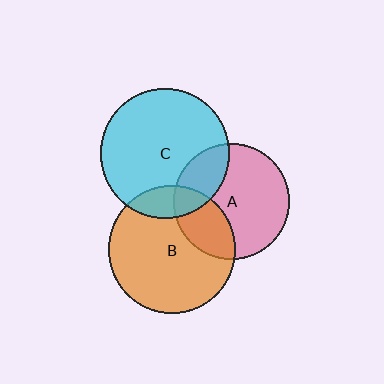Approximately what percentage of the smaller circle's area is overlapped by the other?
Approximately 15%.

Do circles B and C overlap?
Yes.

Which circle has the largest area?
Circle C (cyan).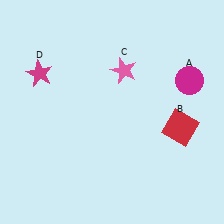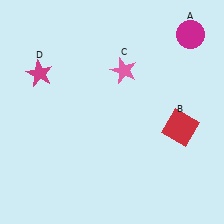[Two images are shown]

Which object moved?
The magenta circle (A) moved up.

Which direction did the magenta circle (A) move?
The magenta circle (A) moved up.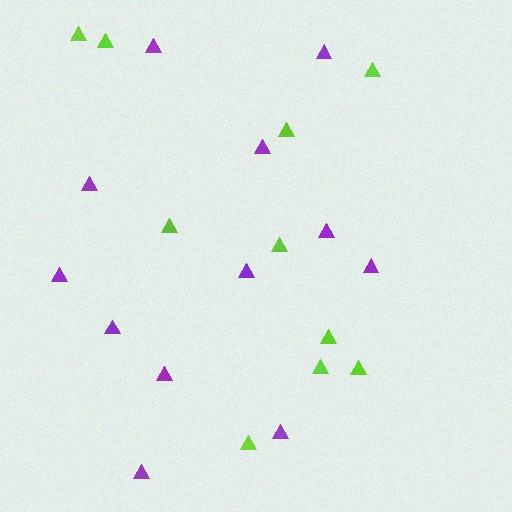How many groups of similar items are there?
There are 2 groups: one group of purple triangles (12) and one group of lime triangles (10).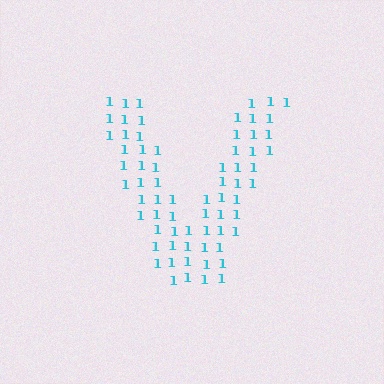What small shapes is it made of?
It is made of small digit 1's.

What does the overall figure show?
The overall figure shows the letter V.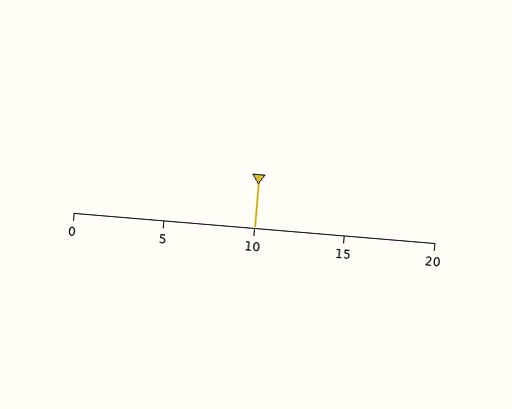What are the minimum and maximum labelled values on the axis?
The axis runs from 0 to 20.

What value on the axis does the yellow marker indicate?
The marker indicates approximately 10.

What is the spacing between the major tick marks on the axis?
The major ticks are spaced 5 apart.